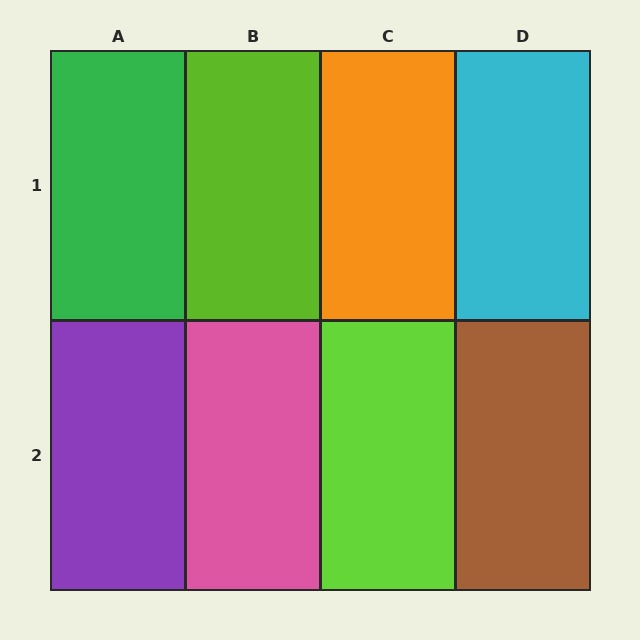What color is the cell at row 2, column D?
Brown.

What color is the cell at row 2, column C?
Lime.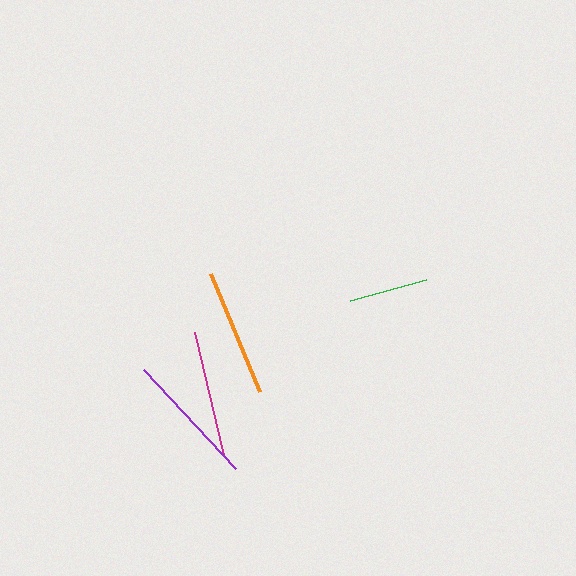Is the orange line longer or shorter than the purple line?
The purple line is longer than the orange line.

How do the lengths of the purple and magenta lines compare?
The purple and magenta lines are approximately the same length.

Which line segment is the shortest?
The green line is the shortest at approximately 79 pixels.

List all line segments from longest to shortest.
From longest to shortest: purple, orange, magenta, green.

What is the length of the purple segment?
The purple segment is approximately 135 pixels long.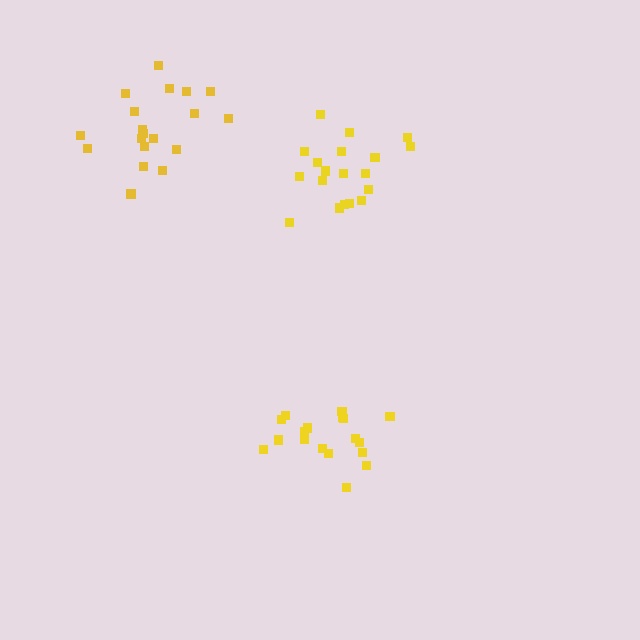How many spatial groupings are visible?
There are 3 spatial groupings.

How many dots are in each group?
Group 1: 18 dots, Group 2: 19 dots, Group 3: 19 dots (56 total).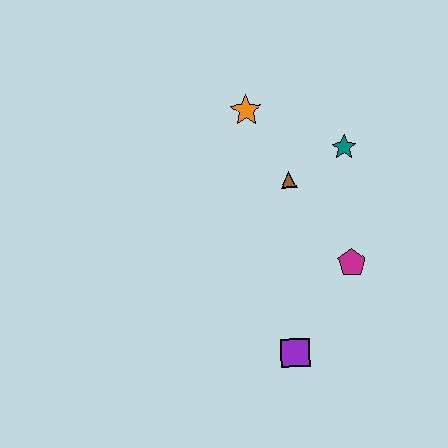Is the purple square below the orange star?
Yes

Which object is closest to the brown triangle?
The teal star is closest to the brown triangle.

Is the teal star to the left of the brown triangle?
No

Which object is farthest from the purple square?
The orange star is farthest from the purple square.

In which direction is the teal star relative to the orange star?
The teal star is to the right of the orange star.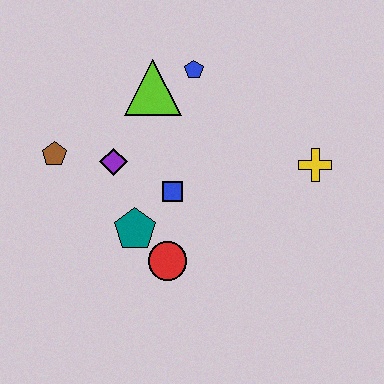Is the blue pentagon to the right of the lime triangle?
Yes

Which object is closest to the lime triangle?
The blue pentagon is closest to the lime triangle.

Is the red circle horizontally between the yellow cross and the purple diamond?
Yes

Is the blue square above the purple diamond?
No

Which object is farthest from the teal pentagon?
The yellow cross is farthest from the teal pentagon.